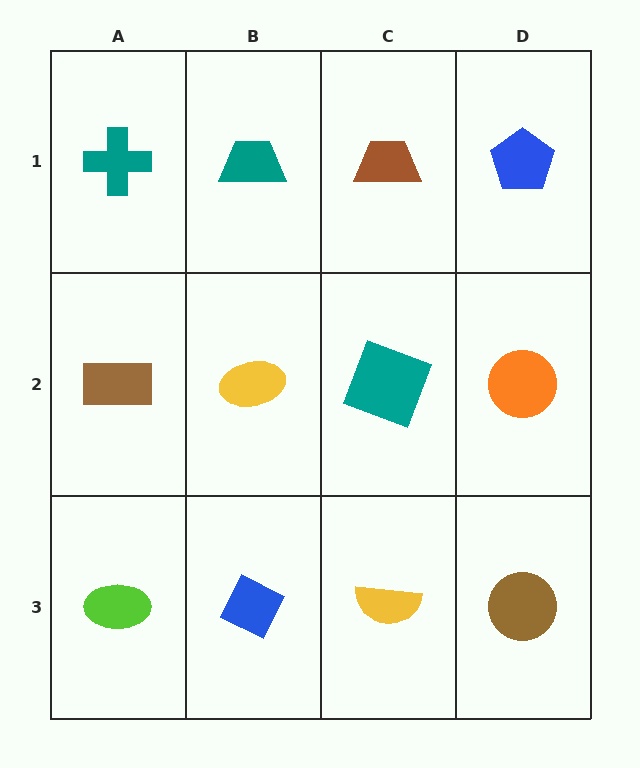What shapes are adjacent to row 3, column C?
A teal square (row 2, column C), a blue diamond (row 3, column B), a brown circle (row 3, column D).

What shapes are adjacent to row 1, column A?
A brown rectangle (row 2, column A), a teal trapezoid (row 1, column B).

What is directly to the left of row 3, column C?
A blue diamond.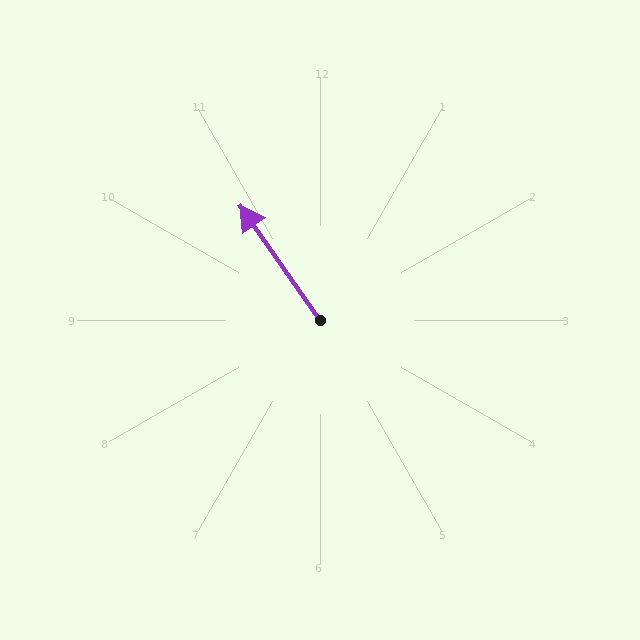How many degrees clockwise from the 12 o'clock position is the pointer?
Approximately 325 degrees.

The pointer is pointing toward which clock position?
Roughly 11 o'clock.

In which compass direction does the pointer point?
Northwest.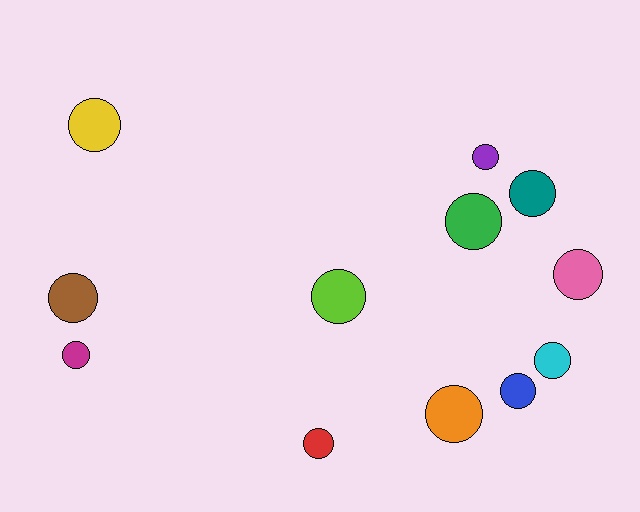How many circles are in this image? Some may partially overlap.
There are 12 circles.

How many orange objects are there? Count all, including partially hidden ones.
There is 1 orange object.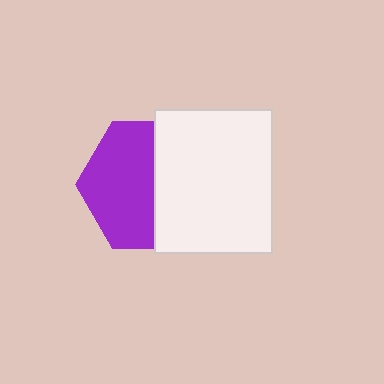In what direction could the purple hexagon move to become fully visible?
The purple hexagon could move left. That would shift it out from behind the white rectangle entirely.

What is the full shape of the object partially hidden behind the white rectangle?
The partially hidden object is a purple hexagon.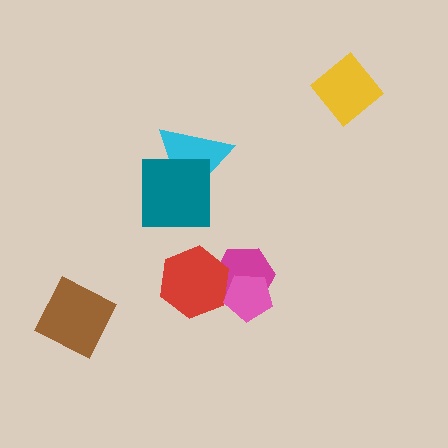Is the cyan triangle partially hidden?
Yes, it is partially covered by another shape.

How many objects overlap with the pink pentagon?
2 objects overlap with the pink pentagon.